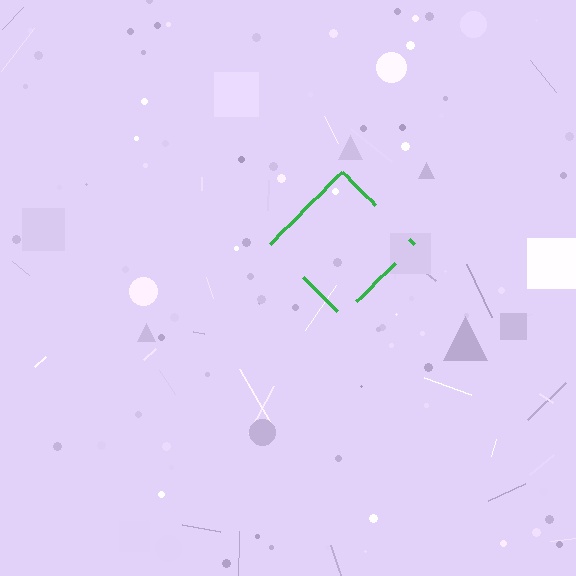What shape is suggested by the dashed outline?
The dashed outline suggests a diamond.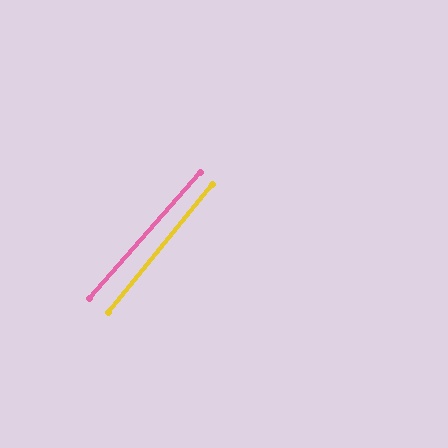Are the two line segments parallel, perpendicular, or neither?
Parallel — their directions differ by only 1.9°.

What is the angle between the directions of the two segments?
Approximately 2 degrees.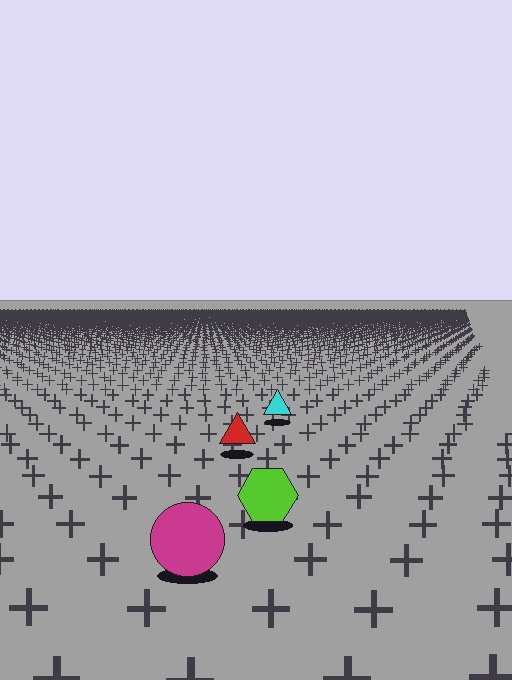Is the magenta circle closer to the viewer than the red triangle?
Yes. The magenta circle is closer — you can tell from the texture gradient: the ground texture is coarser near it.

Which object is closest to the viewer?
The magenta circle is closest. The texture marks near it are larger and more spread out.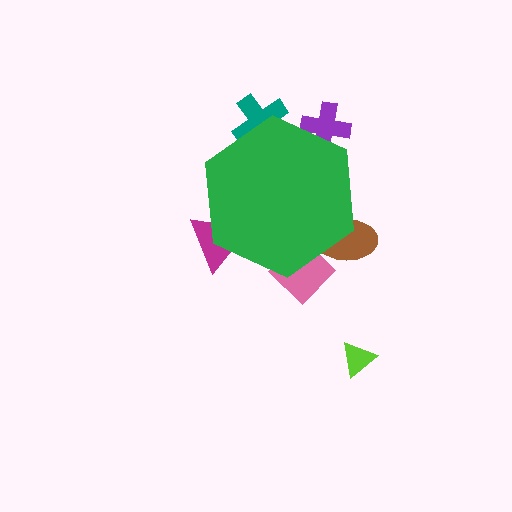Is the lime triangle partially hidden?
No, the lime triangle is fully visible.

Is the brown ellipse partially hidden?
Yes, the brown ellipse is partially hidden behind the green hexagon.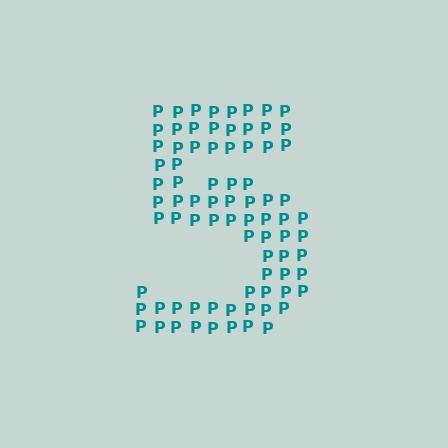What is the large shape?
The large shape is the digit 5.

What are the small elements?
The small elements are letter P's.